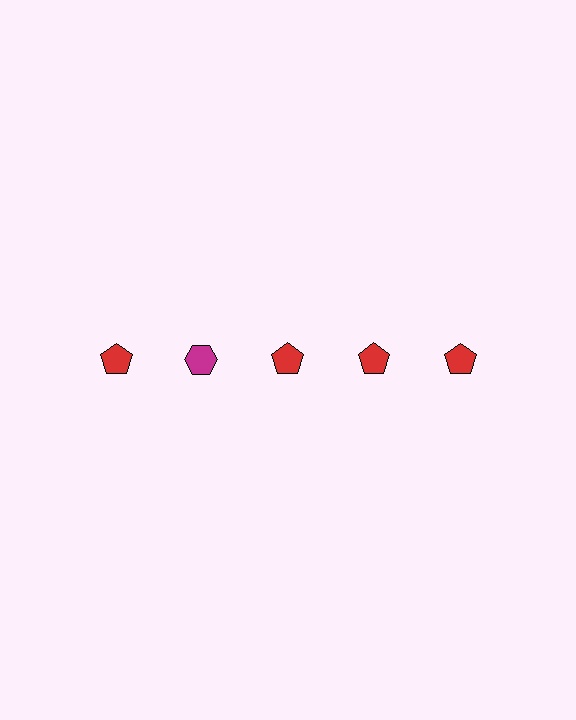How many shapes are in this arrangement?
There are 5 shapes arranged in a grid pattern.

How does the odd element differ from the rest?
It differs in both color (magenta instead of red) and shape (hexagon instead of pentagon).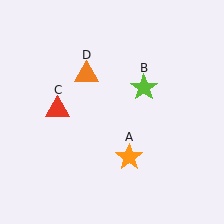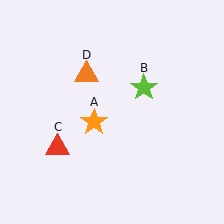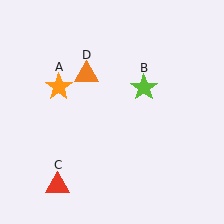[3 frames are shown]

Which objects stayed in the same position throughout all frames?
Lime star (object B) and orange triangle (object D) remained stationary.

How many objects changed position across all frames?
2 objects changed position: orange star (object A), red triangle (object C).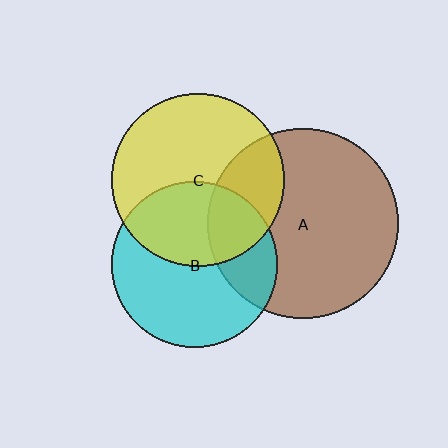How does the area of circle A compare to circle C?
Approximately 1.2 times.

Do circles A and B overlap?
Yes.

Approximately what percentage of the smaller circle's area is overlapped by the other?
Approximately 25%.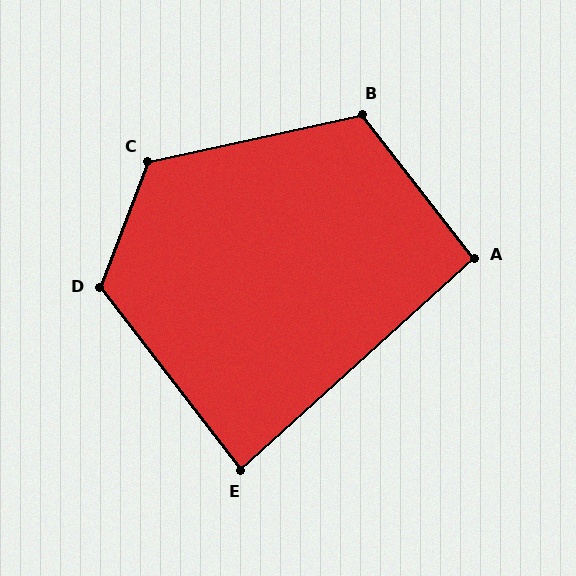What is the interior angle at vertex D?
Approximately 121 degrees (obtuse).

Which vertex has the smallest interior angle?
E, at approximately 85 degrees.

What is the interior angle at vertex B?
Approximately 115 degrees (obtuse).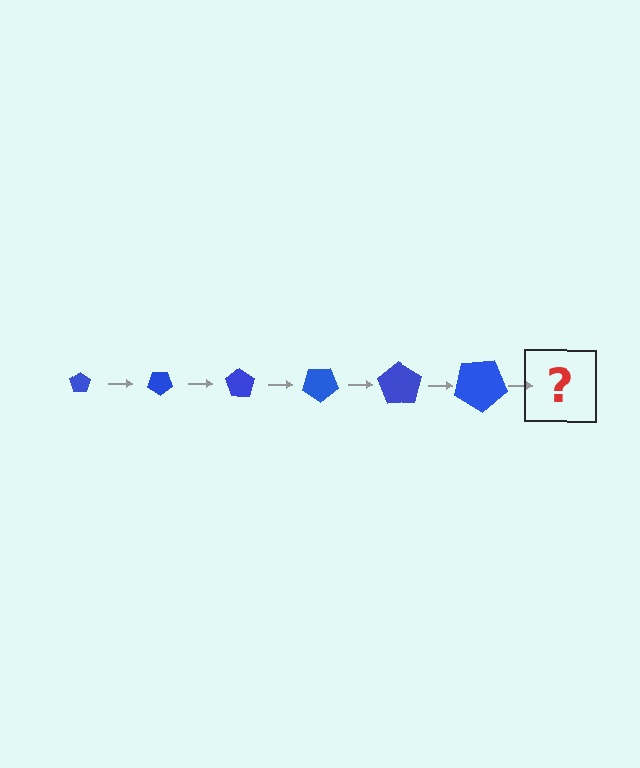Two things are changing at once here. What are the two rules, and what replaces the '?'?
The two rules are that the pentagon grows larger each step and it rotates 35 degrees each step. The '?' should be a pentagon, larger than the previous one and rotated 210 degrees from the start.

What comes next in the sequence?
The next element should be a pentagon, larger than the previous one and rotated 210 degrees from the start.